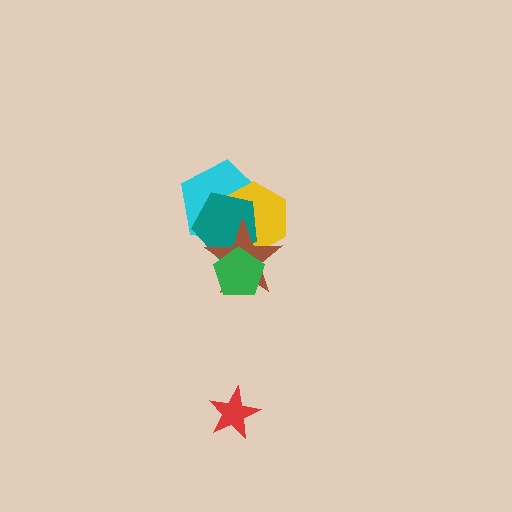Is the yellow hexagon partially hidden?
Yes, it is partially covered by another shape.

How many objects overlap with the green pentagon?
3 objects overlap with the green pentagon.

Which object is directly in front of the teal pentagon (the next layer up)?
The brown star is directly in front of the teal pentagon.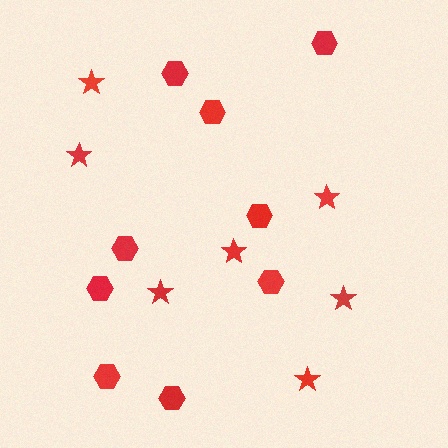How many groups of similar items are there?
There are 2 groups: one group of stars (7) and one group of hexagons (9).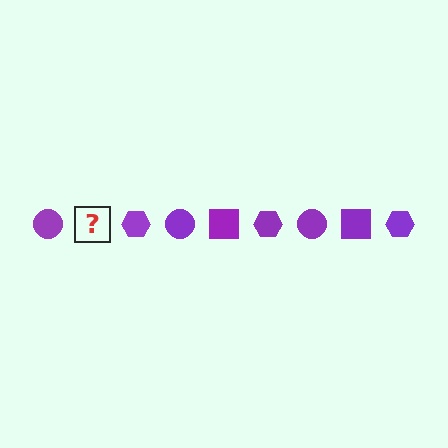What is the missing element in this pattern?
The missing element is a purple square.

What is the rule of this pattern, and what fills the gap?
The rule is that the pattern cycles through circle, square, hexagon shapes in purple. The gap should be filled with a purple square.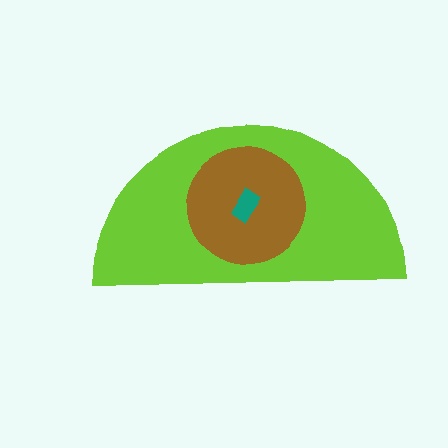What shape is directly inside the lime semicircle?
The brown circle.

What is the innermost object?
The teal rectangle.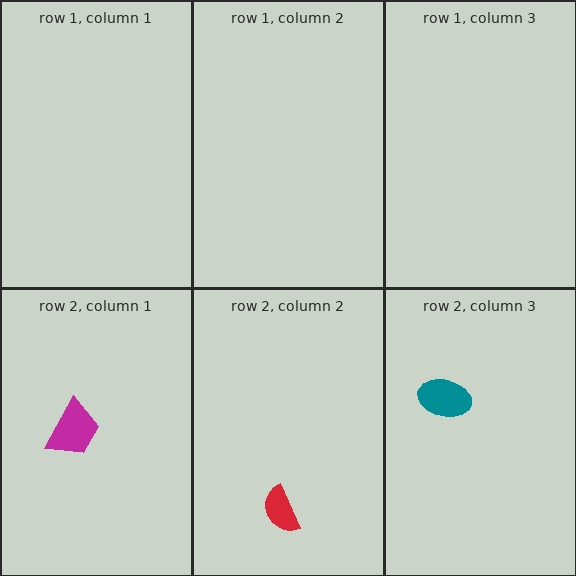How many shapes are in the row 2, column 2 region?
1.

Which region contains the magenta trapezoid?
The row 2, column 1 region.